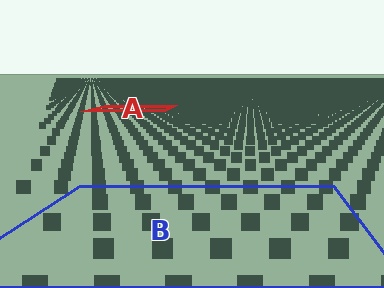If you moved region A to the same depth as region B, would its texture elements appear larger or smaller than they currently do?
They would appear larger. At a closer depth, the same texture elements are projected at a bigger on-screen size.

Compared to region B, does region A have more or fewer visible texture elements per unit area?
Region A has more texture elements per unit area — they are packed more densely because it is farther away.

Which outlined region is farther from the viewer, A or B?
Region A is farther from the viewer — the texture elements inside it appear smaller and more densely packed.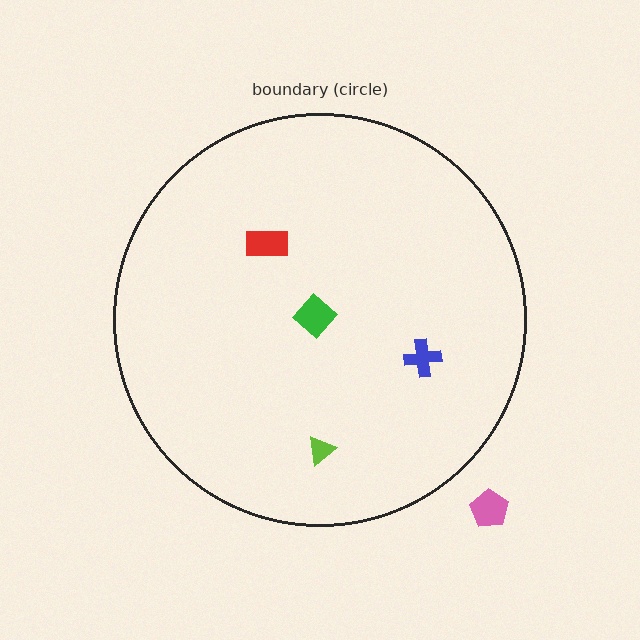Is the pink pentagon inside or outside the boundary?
Outside.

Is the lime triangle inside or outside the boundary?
Inside.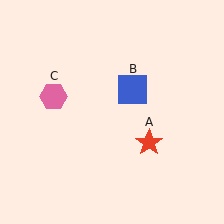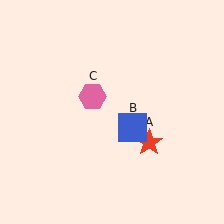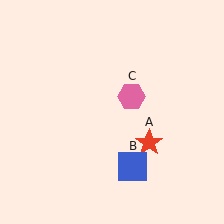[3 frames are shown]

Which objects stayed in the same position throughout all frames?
Red star (object A) remained stationary.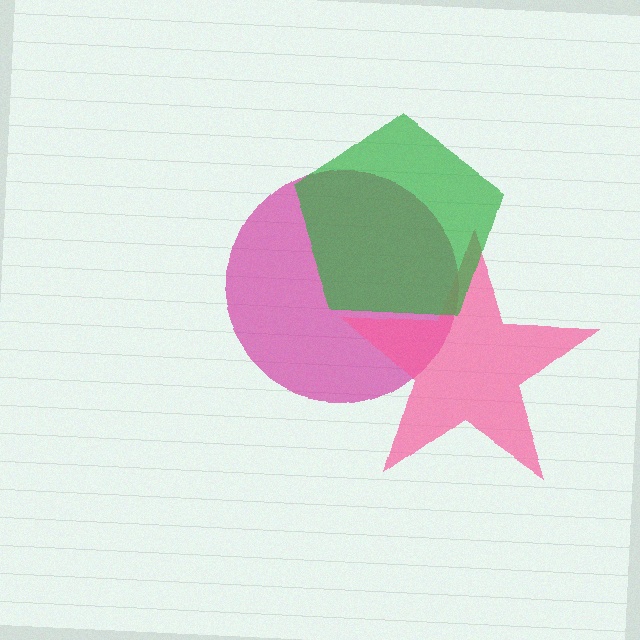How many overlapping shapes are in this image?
There are 3 overlapping shapes in the image.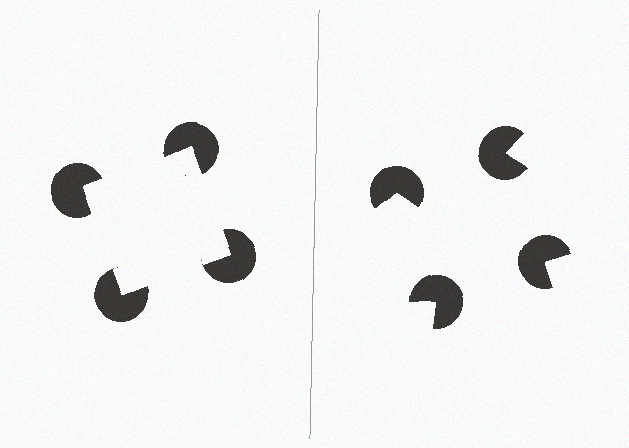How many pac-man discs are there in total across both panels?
8 — 4 on each side.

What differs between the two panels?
The pac-man discs are positioned identically on both sides; only the wedge orientations differ. On the left they align to a square; on the right they are misaligned.